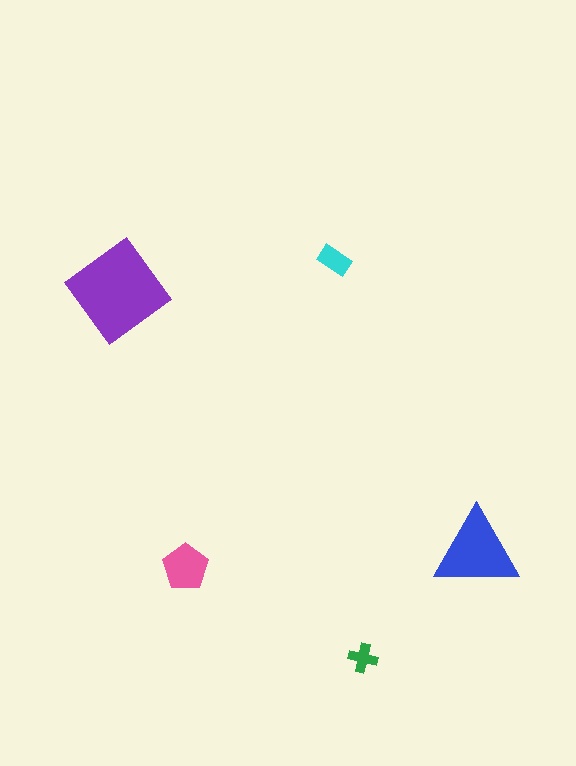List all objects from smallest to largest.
The green cross, the cyan rectangle, the pink pentagon, the blue triangle, the purple diamond.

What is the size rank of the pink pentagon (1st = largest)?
3rd.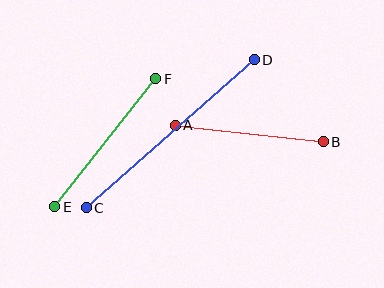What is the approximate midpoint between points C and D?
The midpoint is at approximately (170, 134) pixels.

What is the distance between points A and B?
The distance is approximately 149 pixels.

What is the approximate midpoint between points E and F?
The midpoint is at approximately (105, 143) pixels.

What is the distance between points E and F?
The distance is approximately 163 pixels.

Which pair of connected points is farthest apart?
Points C and D are farthest apart.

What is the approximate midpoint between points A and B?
The midpoint is at approximately (249, 133) pixels.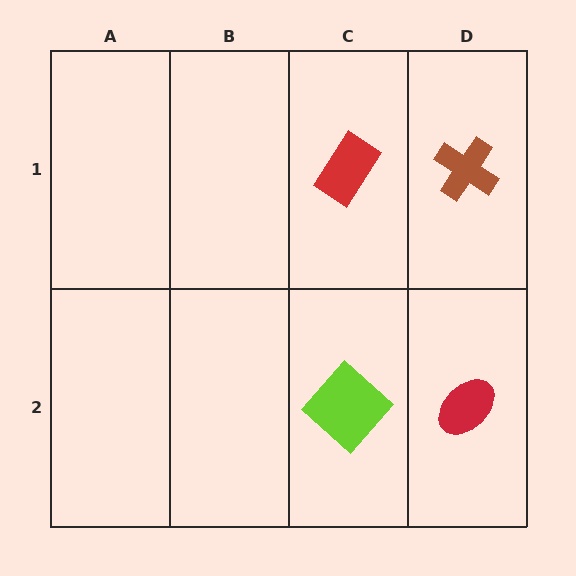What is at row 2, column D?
A red ellipse.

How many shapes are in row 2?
2 shapes.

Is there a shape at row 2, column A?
No, that cell is empty.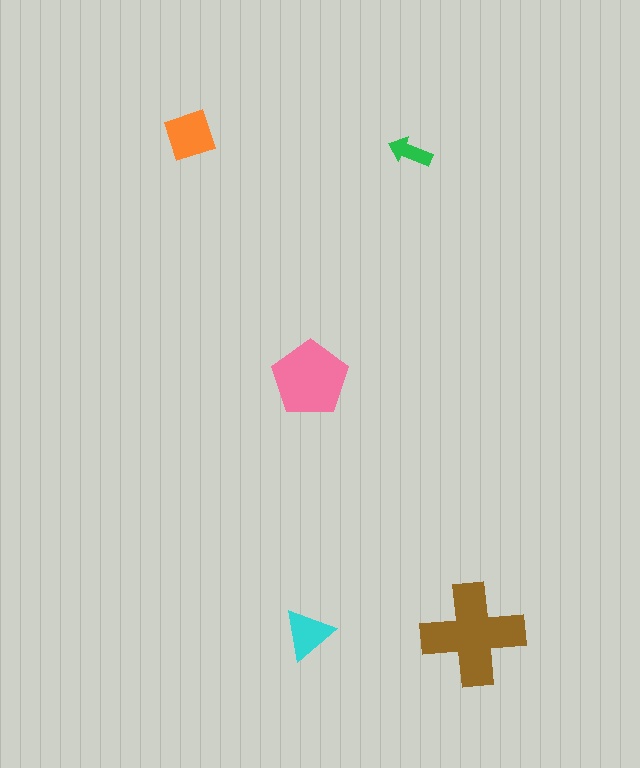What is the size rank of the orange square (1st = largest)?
3rd.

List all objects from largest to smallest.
The brown cross, the pink pentagon, the orange square, the cyan triangle, the green arrow.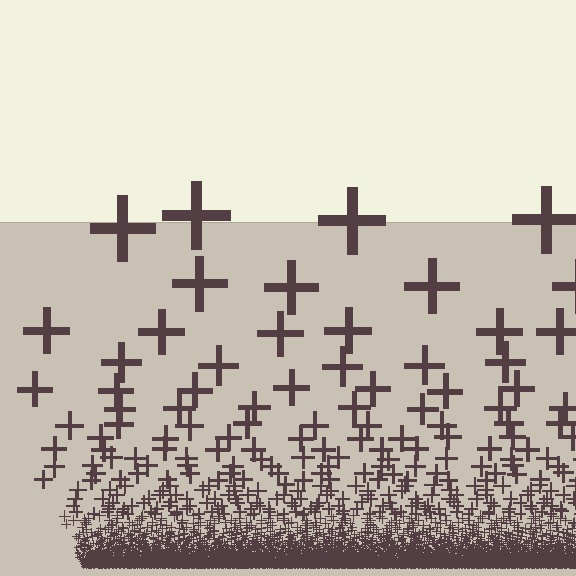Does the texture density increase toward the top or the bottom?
Density increases toward the bottom.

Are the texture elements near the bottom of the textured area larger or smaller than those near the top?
Smaller. The gradient is inverted — elements near the bottom are smaller and denser.